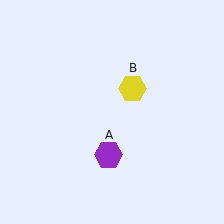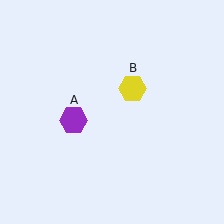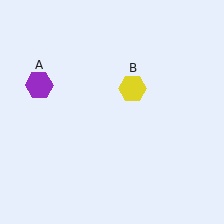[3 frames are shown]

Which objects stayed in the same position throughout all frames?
Yellow hexagon (object B) remained stationary.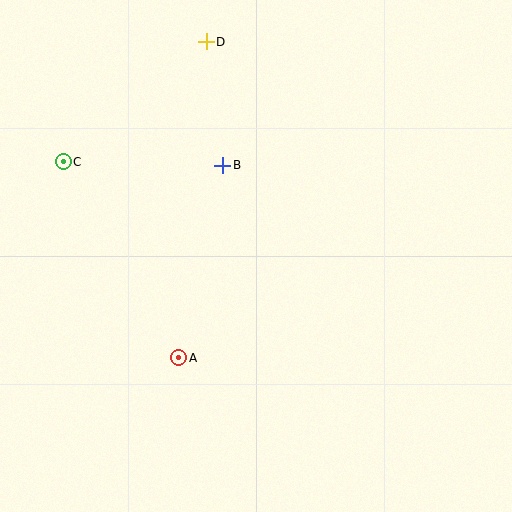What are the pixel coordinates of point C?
Point C is at (63, 162).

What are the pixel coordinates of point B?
Point B is at (223, 165).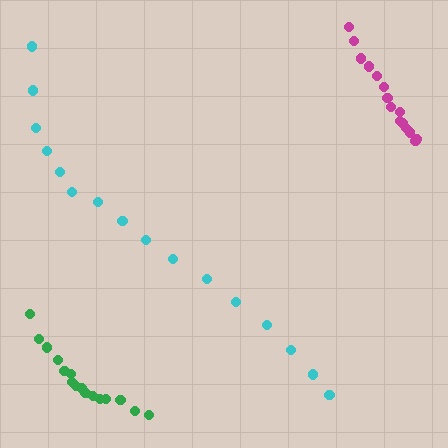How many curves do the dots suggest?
There are 3 distinct paths.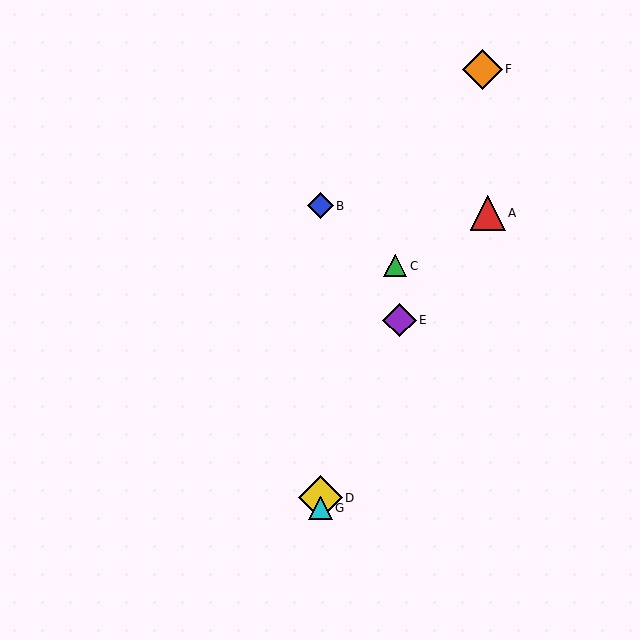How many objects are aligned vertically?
3 objects (B, D, G) are aligned vertically.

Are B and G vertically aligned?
Yes, both are at x≈320.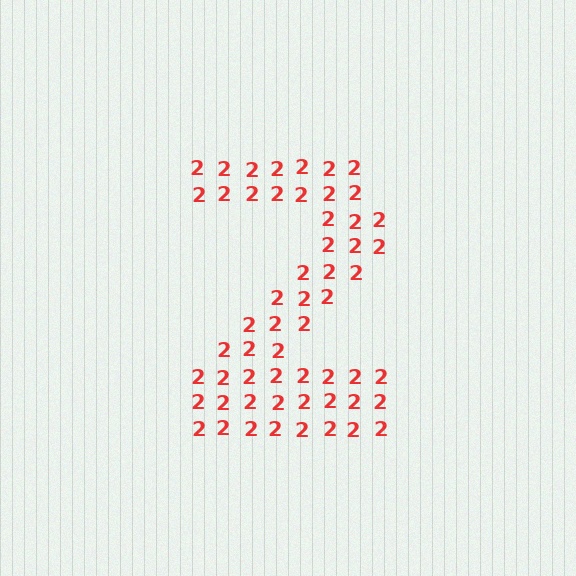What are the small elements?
The small elements are digit 2's.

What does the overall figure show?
The overall figure shows the digit 2.